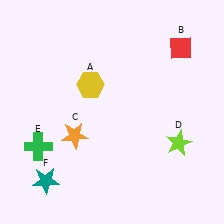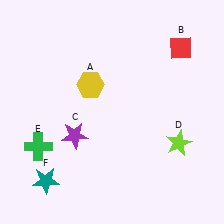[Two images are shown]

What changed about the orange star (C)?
In Image 1, C is orange. In Image 2, it changed to purple.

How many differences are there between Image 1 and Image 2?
There is 1 difference between the two images.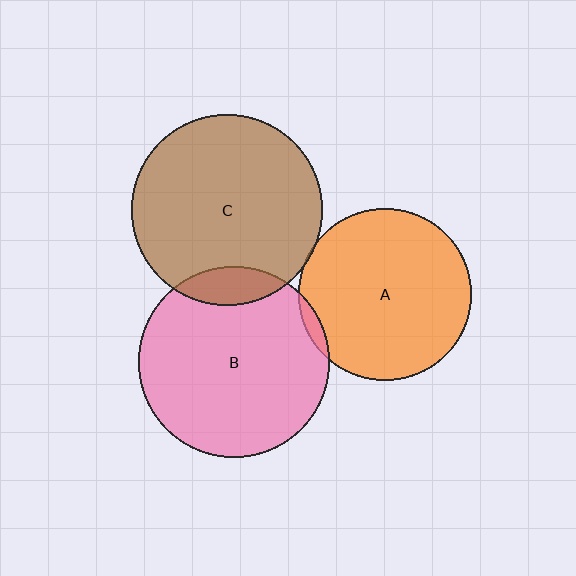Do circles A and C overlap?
Yes.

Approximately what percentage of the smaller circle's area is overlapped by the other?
Approximately 5%.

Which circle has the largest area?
Circle C (brown).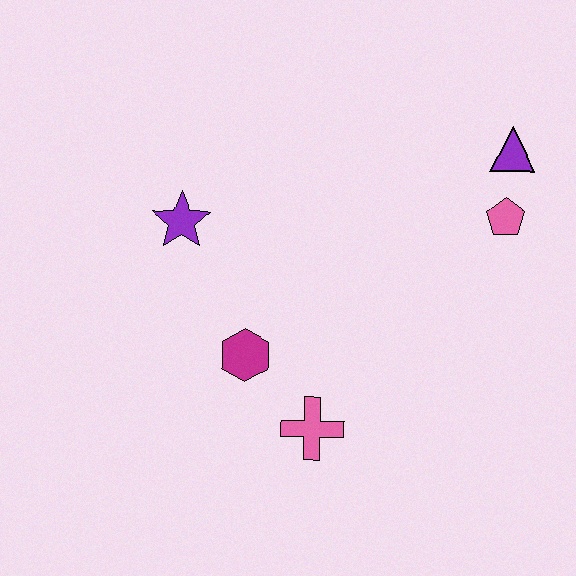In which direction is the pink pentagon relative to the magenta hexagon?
The pink pentagon is to the right of the magenta hexagon.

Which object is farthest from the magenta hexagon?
The purple triangle is farthest from the magenta hexagon.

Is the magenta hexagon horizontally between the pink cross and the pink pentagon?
No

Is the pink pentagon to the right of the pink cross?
Yes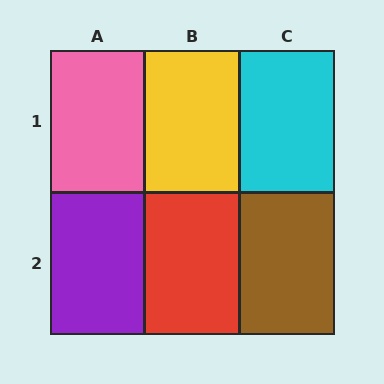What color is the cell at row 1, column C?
Cyan.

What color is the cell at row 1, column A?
Pink.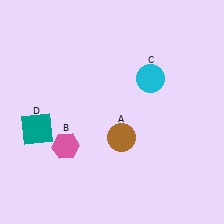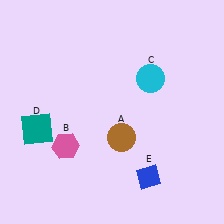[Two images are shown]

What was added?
A blue diamond (E) was added in Image 2.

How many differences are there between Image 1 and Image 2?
There is 1 difference between the two images.